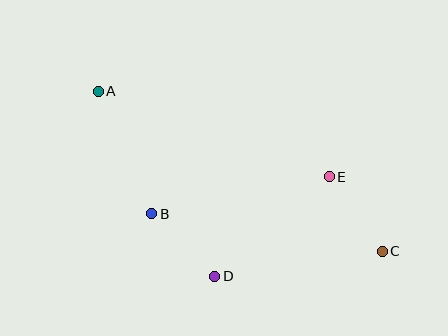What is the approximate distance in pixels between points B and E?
The distance between B and E is approximately 181 pixels.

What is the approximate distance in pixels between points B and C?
The distance between B and C is approximately 233 pixels.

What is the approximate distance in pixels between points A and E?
The distance between A and E is approximately 246 pixels.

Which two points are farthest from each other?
Points A and C are farthest from each other.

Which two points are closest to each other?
Points B and D are closest to each other.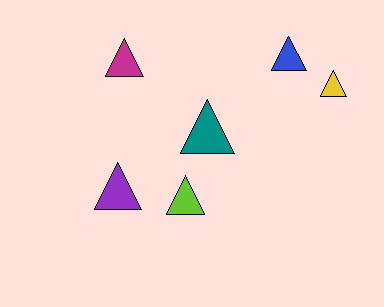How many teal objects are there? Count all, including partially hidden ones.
There is 1 teal object.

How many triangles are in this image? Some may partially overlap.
There are 6 triangles.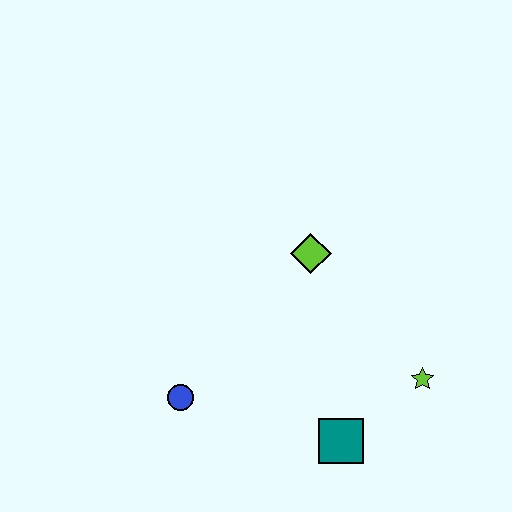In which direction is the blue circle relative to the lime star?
The blue circle is to the left of the lime star.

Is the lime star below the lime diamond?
Yes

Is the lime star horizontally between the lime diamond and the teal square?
No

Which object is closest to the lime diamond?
The lime star is closest to the lime diamond.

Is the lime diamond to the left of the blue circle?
No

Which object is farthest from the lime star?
The blue circle is farthest from the lime star.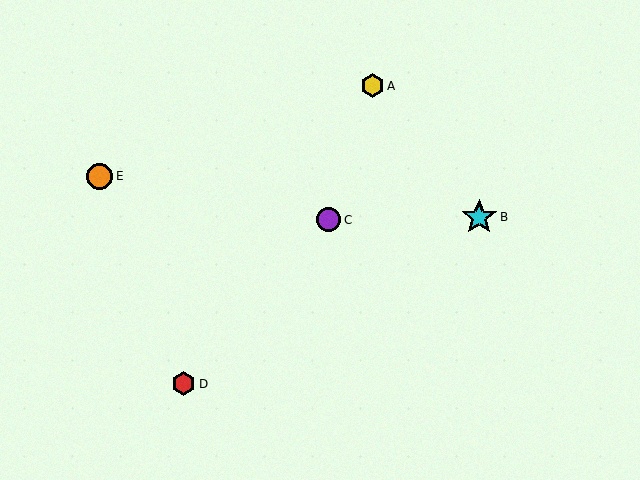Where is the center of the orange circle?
The center of the orange circle is at (100, 176).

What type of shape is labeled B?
Shape B is a cyan star.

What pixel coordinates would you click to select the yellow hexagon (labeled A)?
Click at (372, 86) to select the yellow hexagon A.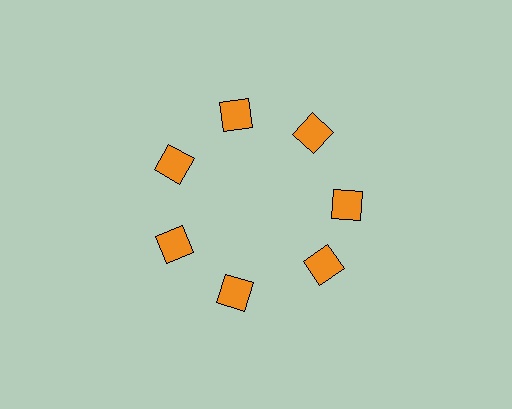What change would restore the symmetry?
The symmetry would be restored by rotating it back into even spacing with its neighbors so that all 7 squares sit at equal angles and equal distance from the center.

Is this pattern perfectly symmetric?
No. The 7 orange squares are arranged in a ring, but one element near the 5 o'clock position is rotated out of alignment along the ring, breaking the 7-fold rotational symmetry.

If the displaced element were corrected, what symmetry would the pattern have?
It would have 7-fold rotational symmetry — the pattern would map onto itself every 51 degrees.